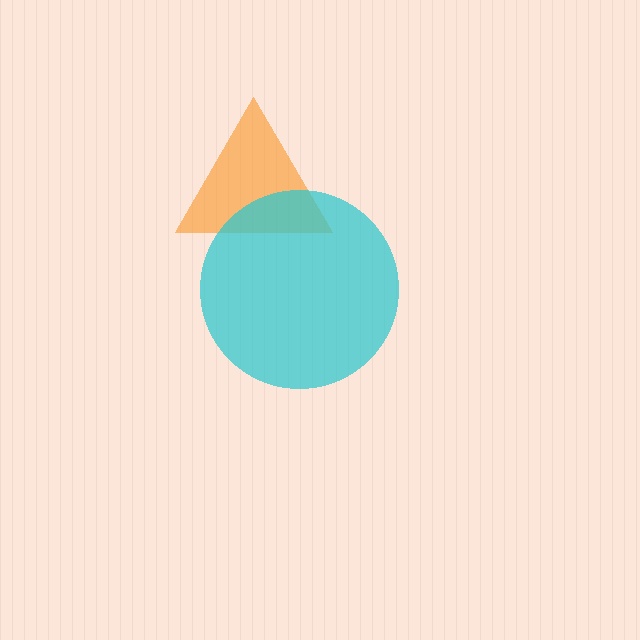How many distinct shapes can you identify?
There are 2 distinct shapes: an orange triangle, a cyan circle.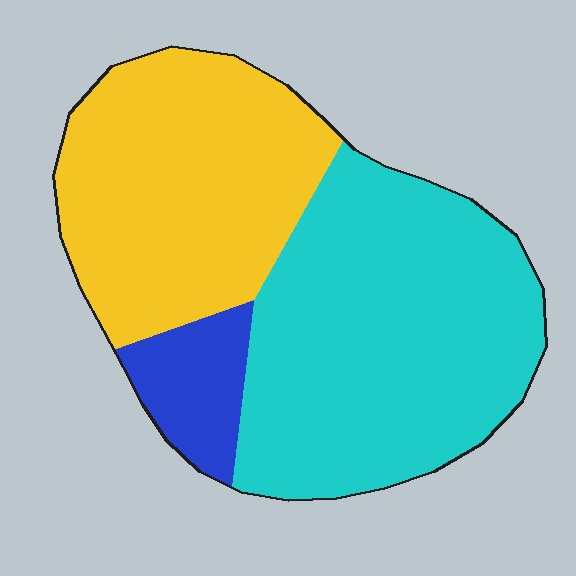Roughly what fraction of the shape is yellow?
Yellow covers around 40% of the shape.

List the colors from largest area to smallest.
From largest to smallest: cyan, yellow, blue.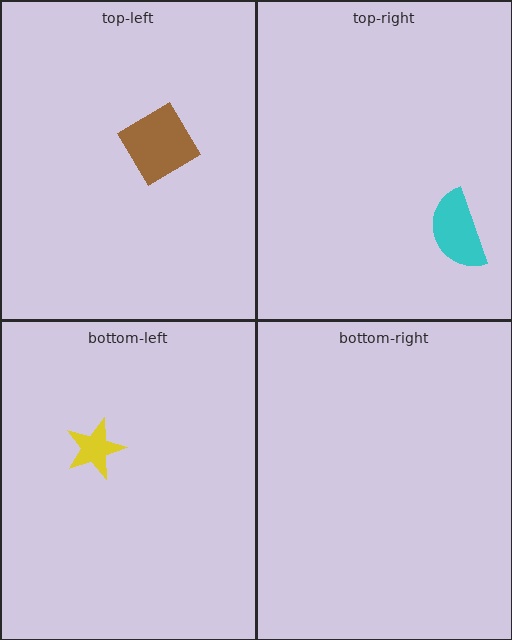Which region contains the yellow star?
The bottom-left region.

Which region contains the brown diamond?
The top-left region.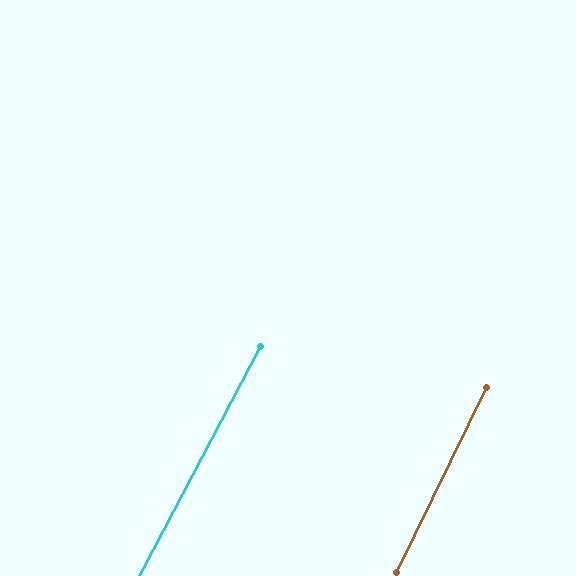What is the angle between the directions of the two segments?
Approximately 2 degrees.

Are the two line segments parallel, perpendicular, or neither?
Parallel — their directions differ by only 1.6°.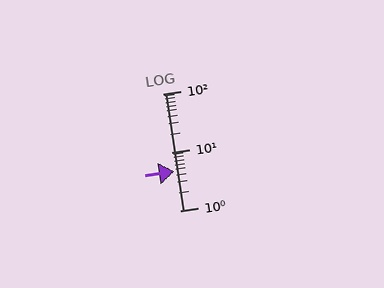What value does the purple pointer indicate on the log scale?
The pointer indicates approximately 4.7.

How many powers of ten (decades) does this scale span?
The scale spans 2 decades, from 1 to 100.